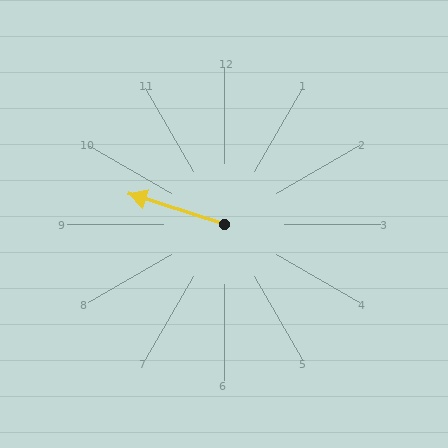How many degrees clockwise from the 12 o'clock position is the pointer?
Approximately 288 degrees.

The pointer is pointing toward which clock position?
Roughly 10 o'clock.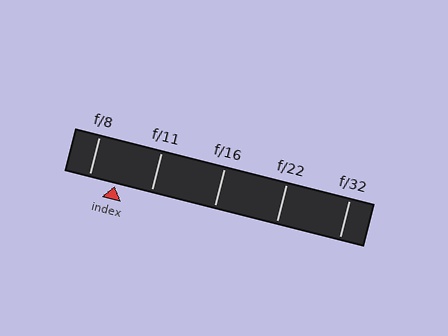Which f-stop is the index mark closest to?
The index mark is closest to f/8.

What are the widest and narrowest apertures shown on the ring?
The widest aperture shown is f/8 and the narrowest is f/32.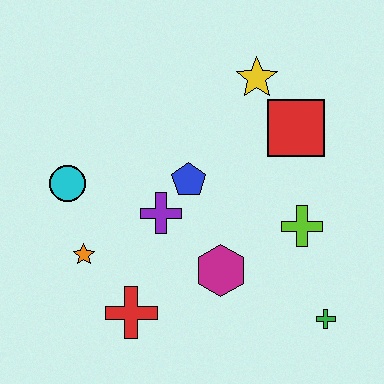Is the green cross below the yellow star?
Yes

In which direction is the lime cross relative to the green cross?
The lime cross is above the green cross.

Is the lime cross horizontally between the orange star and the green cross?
Yes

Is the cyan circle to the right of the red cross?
No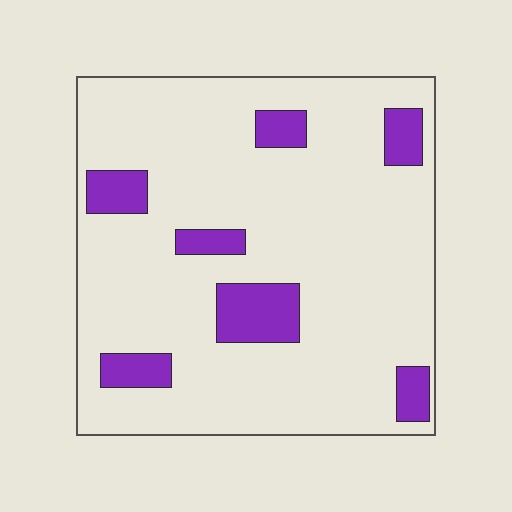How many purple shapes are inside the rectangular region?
7.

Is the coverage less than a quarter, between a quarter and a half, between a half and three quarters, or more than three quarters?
Less than a quarter.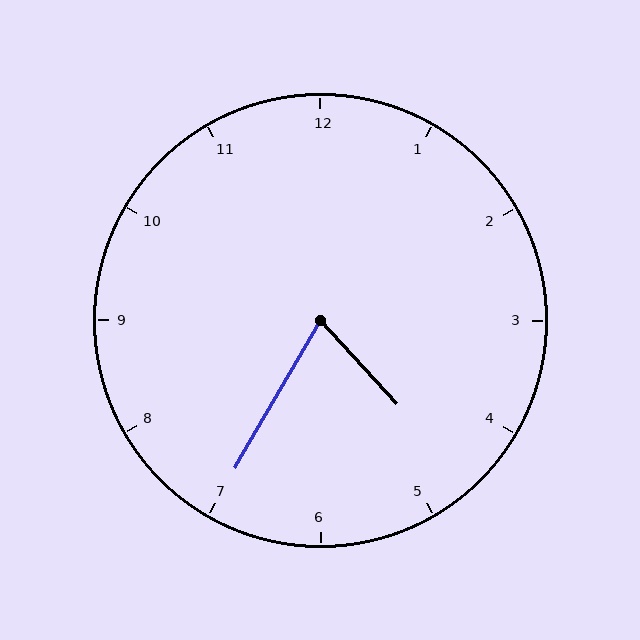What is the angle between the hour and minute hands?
Approximately 72 degrees.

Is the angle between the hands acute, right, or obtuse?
It is acute.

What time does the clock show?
4:35.